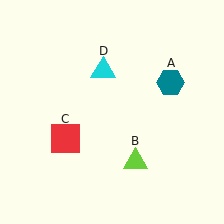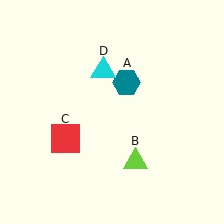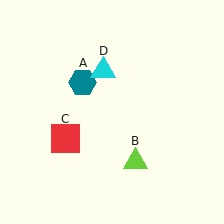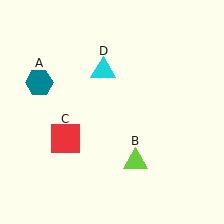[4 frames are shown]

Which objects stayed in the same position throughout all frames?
Lime triangle (object B) and red square (object C) and cyan triangle (object D) remained stationary.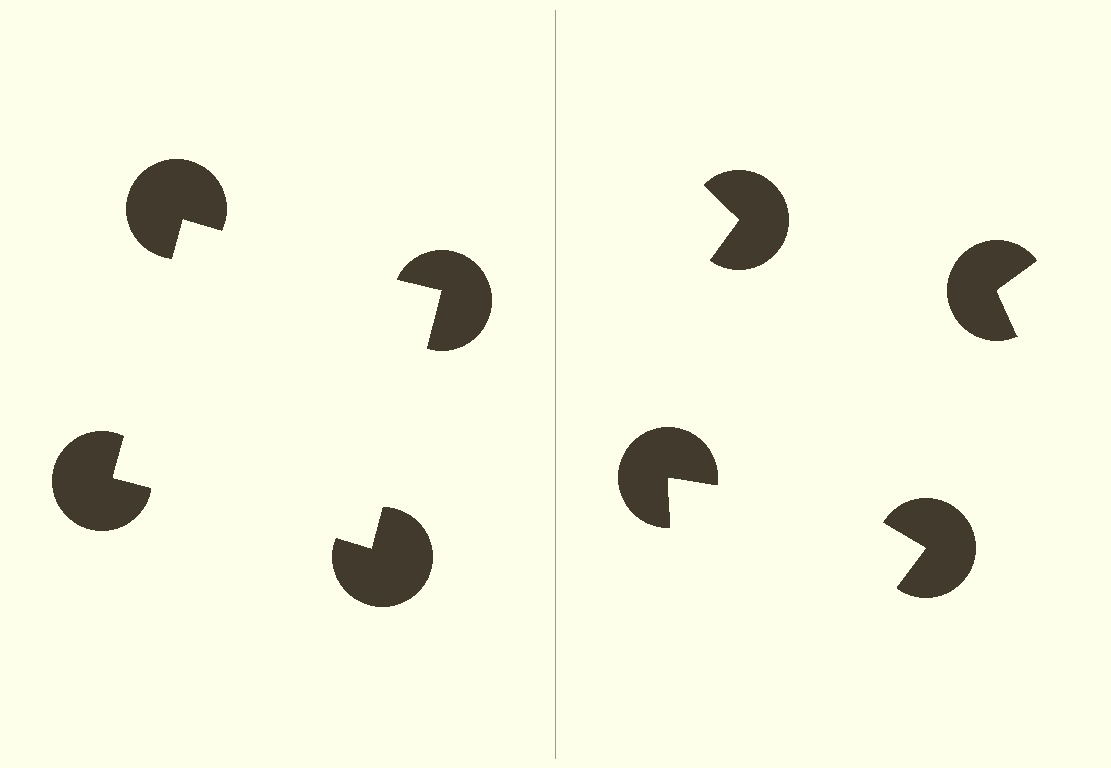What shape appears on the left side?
An illusory square.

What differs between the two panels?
The pac-man discs are positioned identically on both sides; only the wedge orientations differ. On the left they align to a square; on the right they are misaligned.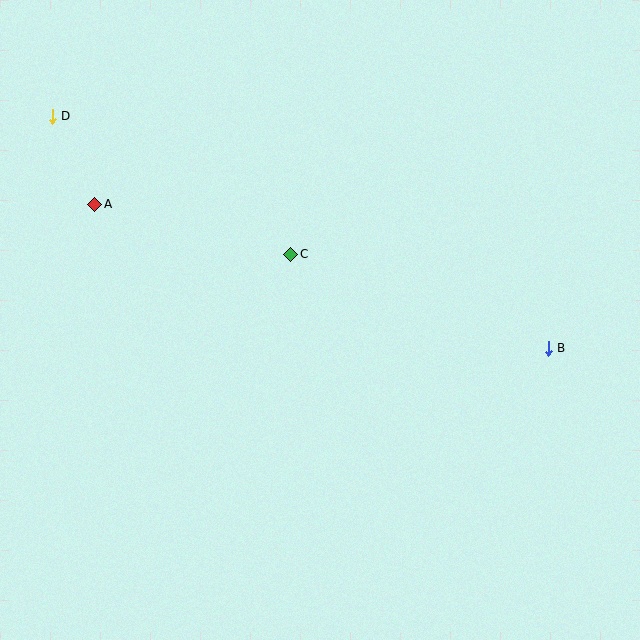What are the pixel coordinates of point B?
Point B is at (548, 348).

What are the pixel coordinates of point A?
Point A is at (95, 204).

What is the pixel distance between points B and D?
The distance between B and D is 548 pixels.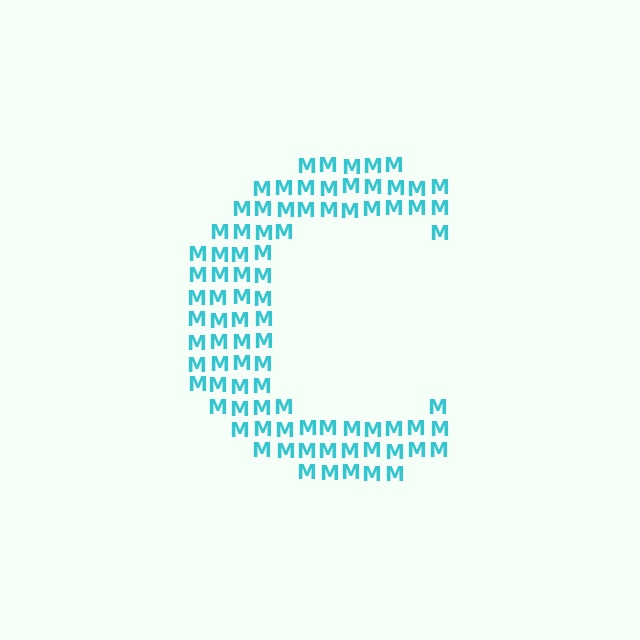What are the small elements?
The small elements are letter M's.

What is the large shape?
The large shape is the letter C.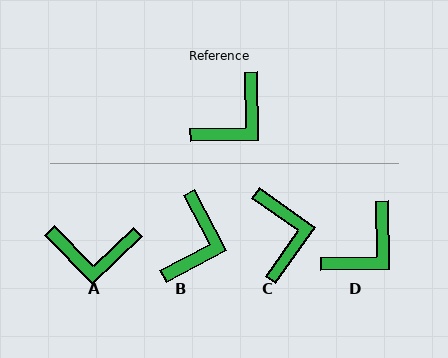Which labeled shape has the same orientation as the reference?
D.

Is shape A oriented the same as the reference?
No, it is off by about 47 degrees.